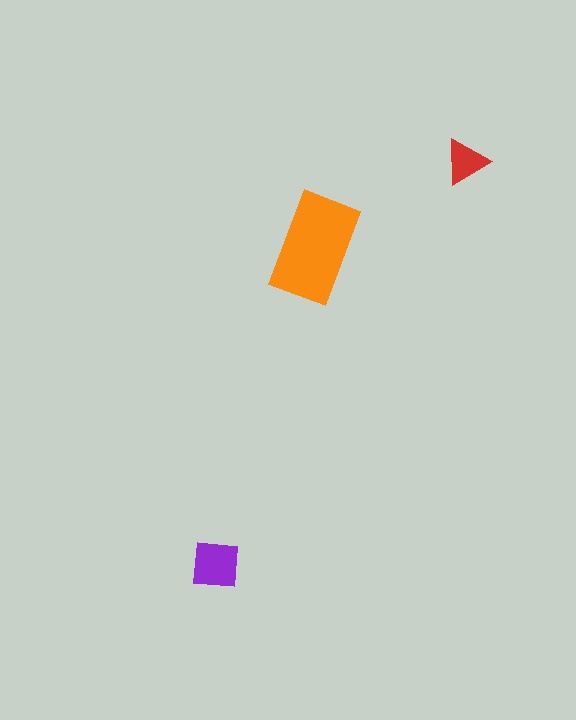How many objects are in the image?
There are 3 objects in the image.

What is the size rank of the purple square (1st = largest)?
2nd.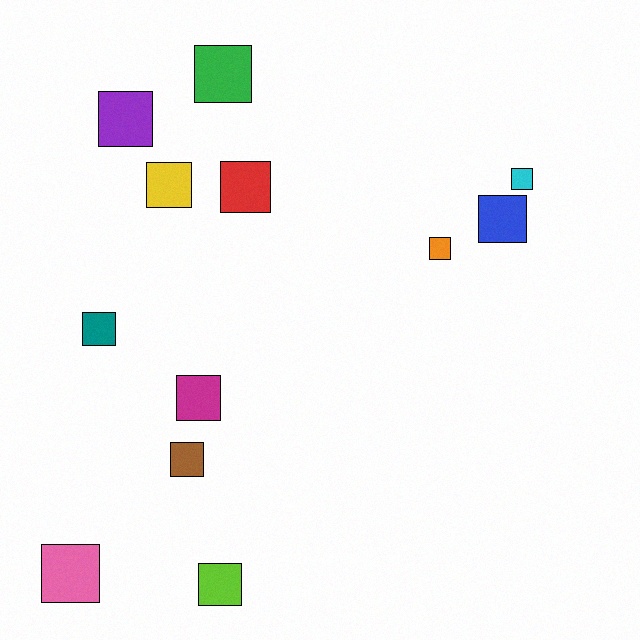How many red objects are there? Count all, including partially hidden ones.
There is 1 red object.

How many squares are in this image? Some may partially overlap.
There are 12 squares.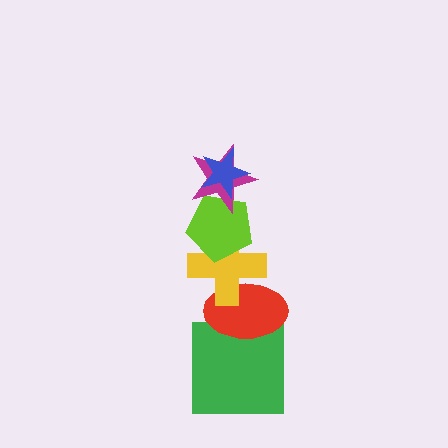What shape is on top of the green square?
The red ellipse is on top of the green square.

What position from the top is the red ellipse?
The red ellipse is 5th from the top.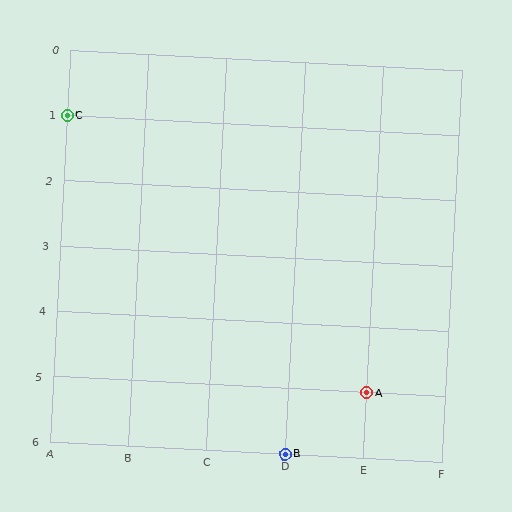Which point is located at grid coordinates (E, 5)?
Point A is at (E, 5).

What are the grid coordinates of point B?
Point B is at grid coordinates (D, 6).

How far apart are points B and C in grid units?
Points B and C are 3 columns and 5 rows apart (about 5.8 grid units diagonally).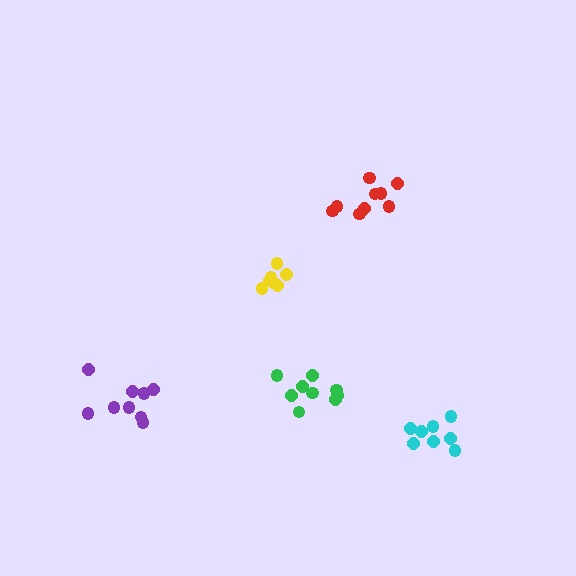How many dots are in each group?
Group 1: 9 dots, Group 2: 7 dots, Group 3: 8 dots, Group 4: 9 dots, Group 5: 9 dots (42 total).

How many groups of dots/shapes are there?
There are 5 groups.